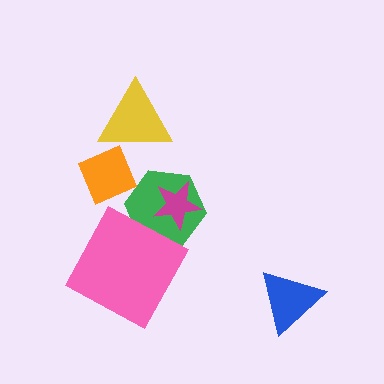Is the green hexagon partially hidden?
Yes, it is partially covered by another shape.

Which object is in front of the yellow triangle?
The orange diamond is in front of the yellow triangle.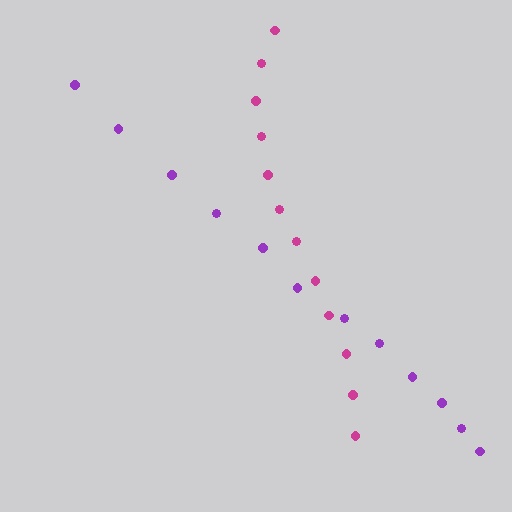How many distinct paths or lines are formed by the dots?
There are 2 distinct paths.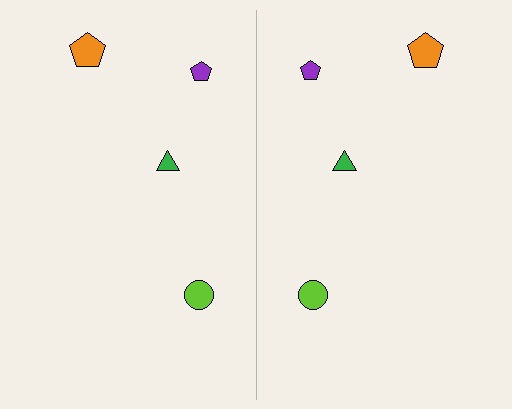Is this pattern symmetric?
Yes, this pattern has bilateral (reflection) symmetry.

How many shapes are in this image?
There are 8 shapes in this image.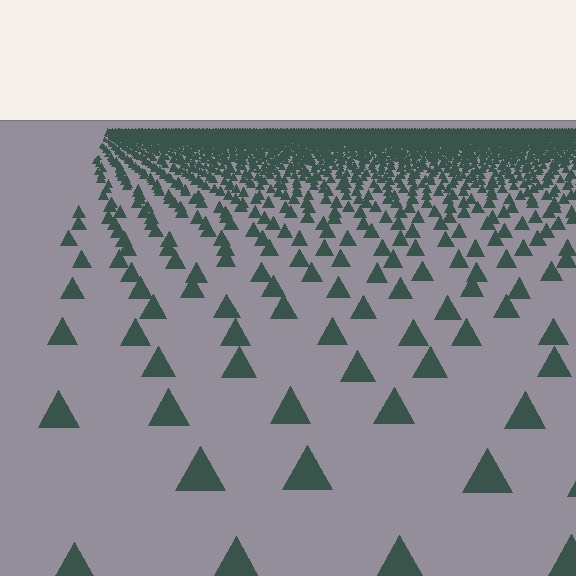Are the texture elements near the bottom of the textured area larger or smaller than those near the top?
Larger. Near the bottom, elements are closer to the viewer and appear at a bigger on-screen size.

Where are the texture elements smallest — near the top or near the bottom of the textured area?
Near the top.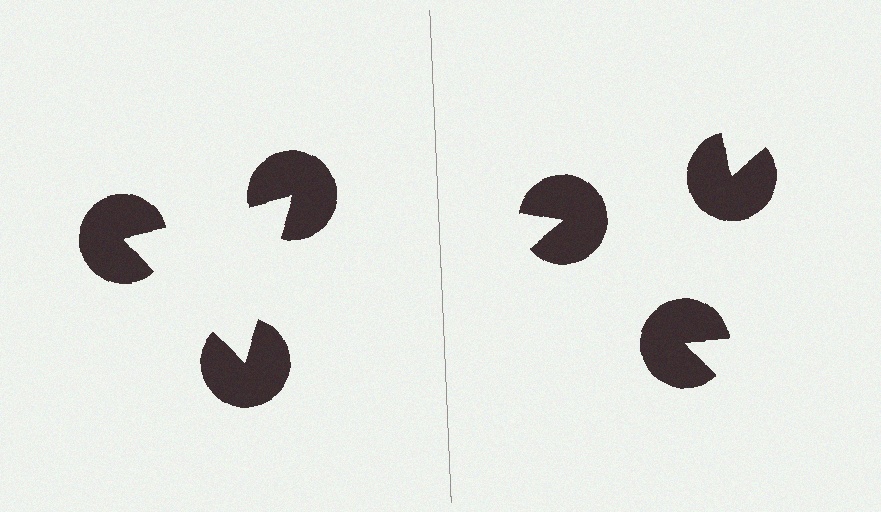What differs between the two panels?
The pac-man discs are positioned identically on both sides; only the wedge orientations differ. On the left they align to a triangle; on the right they are misaligned.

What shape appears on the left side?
An illusory triangle.